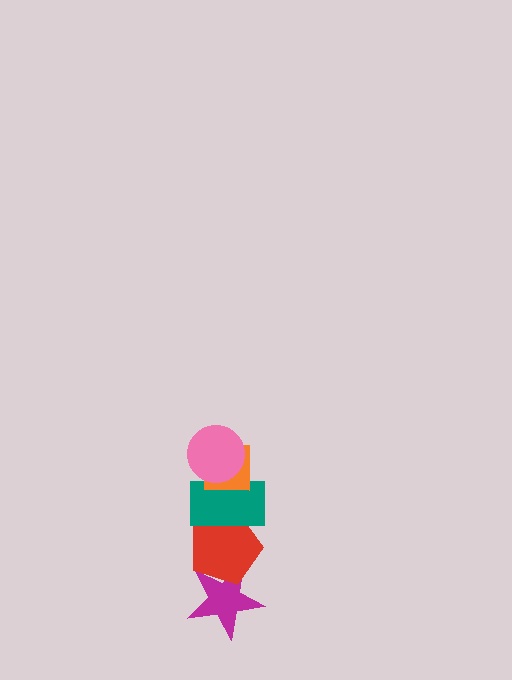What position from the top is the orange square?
The orange square is 2nd from the top.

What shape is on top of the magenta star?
The red pentagon is on top of the magenta star.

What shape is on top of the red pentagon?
The teal rectangle is on top of the red pentagon.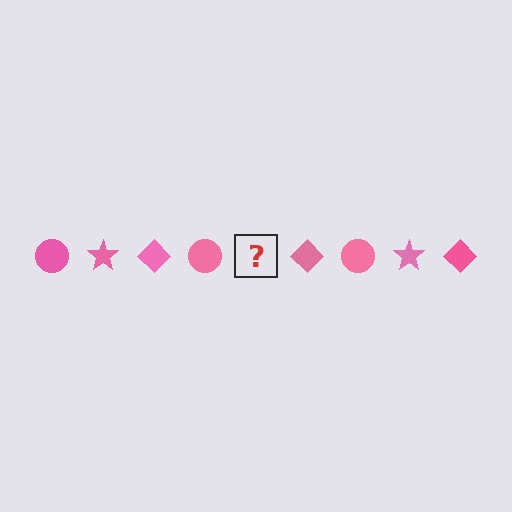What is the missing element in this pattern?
The missing element is a pink star.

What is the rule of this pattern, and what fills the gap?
The rule is that the pattern cycles through circle, star, diamond shapes in pink. The gap should be filled with a pink star.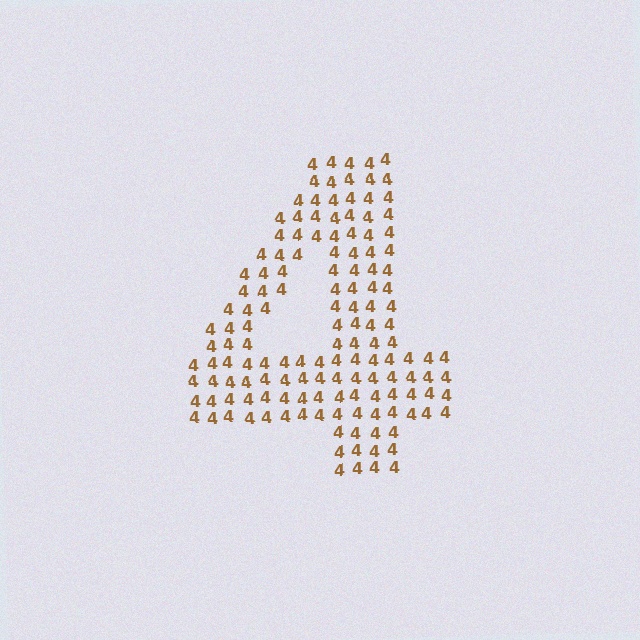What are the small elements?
The small elements are digit 4's.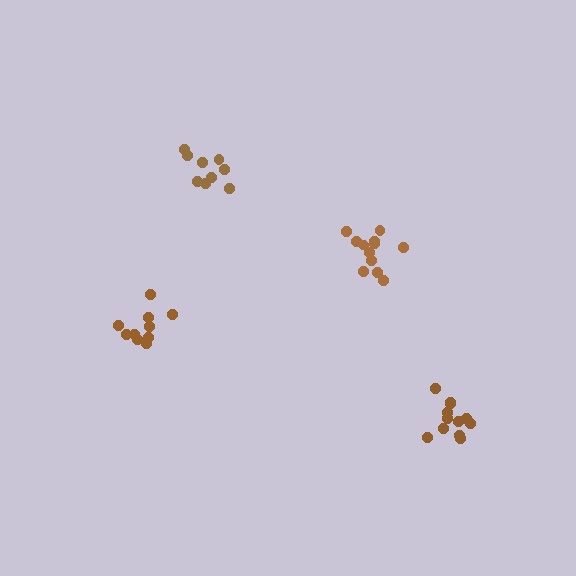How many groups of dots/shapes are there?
There are 4 groups.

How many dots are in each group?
Group 1: 12 dots, Group 2: 10 dots, Group 3: 9 dots, Group 4: 12 dots (43 total).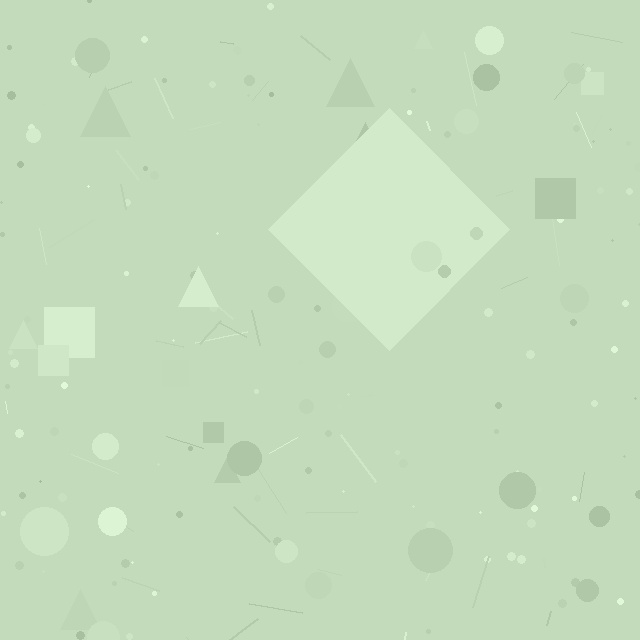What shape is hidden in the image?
A diamond is hidden in the image.